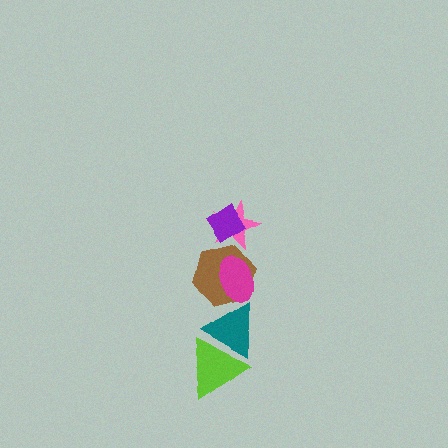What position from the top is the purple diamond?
The purple diamond is 1st from the top.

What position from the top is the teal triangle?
The teal triangle is 5th from the top.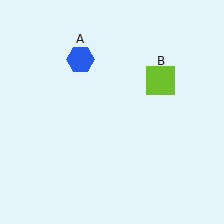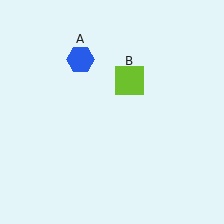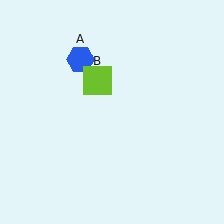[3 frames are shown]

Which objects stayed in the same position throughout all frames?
Blue hexagon (object A) remained stationary.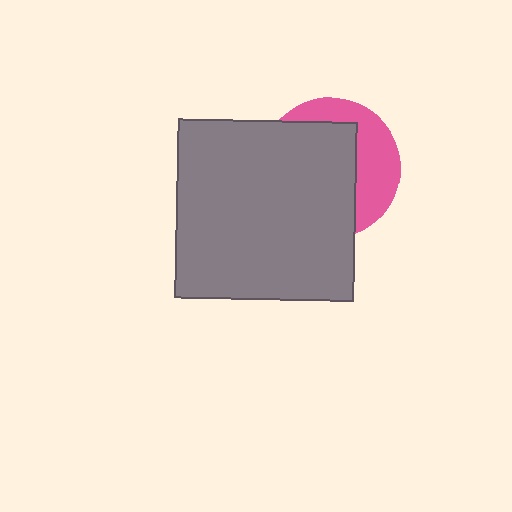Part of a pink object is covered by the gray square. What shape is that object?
It is a circle.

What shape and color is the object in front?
The object in front is a gray square.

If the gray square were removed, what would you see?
You would see the complete pink circle.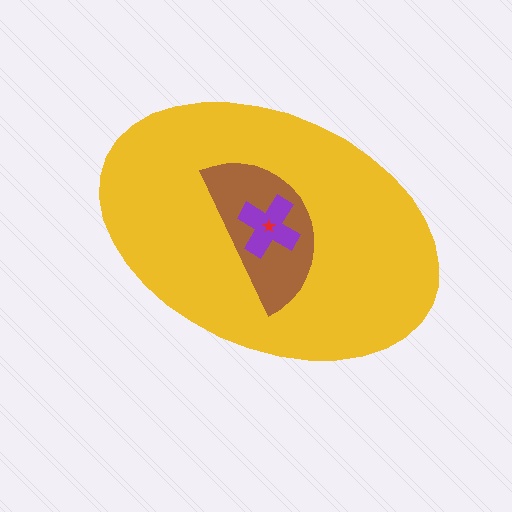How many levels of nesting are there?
4.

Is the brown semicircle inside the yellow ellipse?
Yes.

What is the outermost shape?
The yellow ellipse.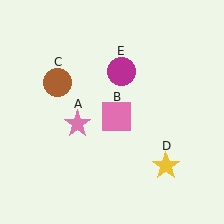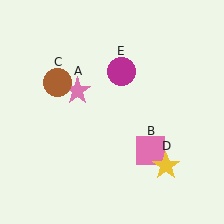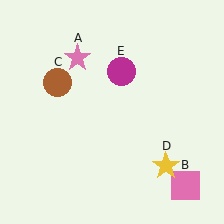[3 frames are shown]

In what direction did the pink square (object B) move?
The pink square (object B) moved down and to the right.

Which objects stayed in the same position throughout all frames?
Brown circle (object C) and yellow star (object D) and magenta circle (object E) remained stationary.